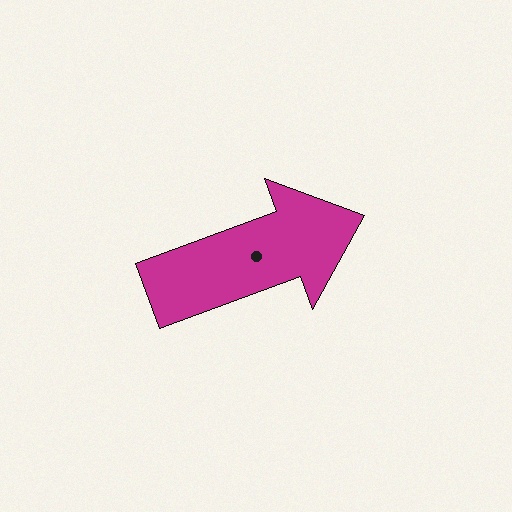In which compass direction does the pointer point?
East.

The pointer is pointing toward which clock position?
Roughly 2 o'clock.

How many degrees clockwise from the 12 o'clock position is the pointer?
Approximately 70 degrees.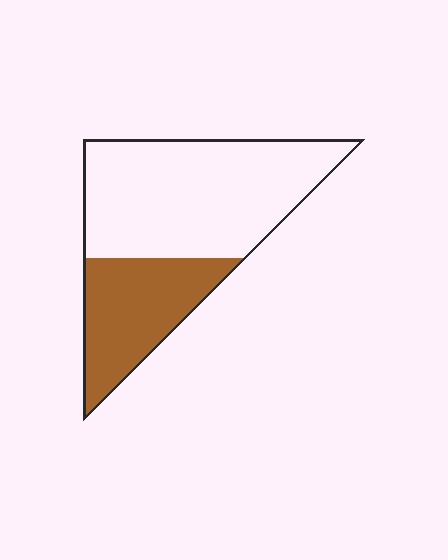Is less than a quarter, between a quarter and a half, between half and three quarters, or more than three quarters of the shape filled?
Between a quarter and a half.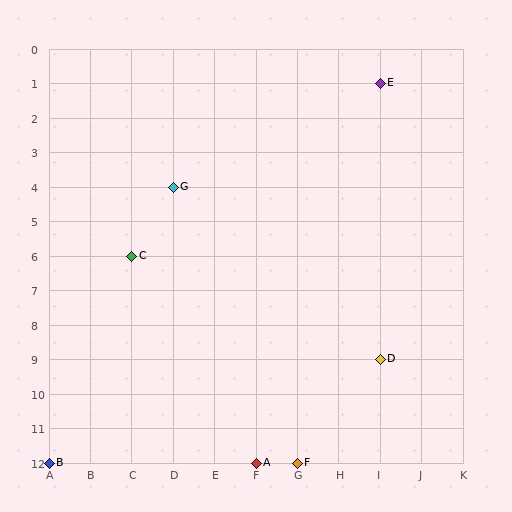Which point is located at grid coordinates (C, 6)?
Point C is at (C, 6).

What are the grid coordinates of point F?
Point F is at grid coordinates (G, 12).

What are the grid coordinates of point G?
Point G is at grid coordinates (D, 4).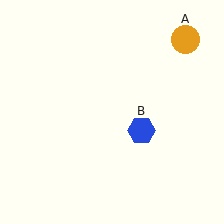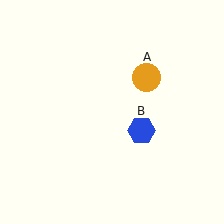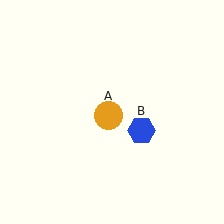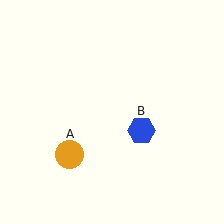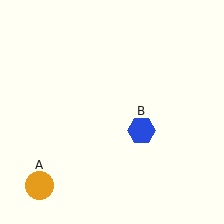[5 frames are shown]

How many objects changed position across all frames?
1 object changed position: orange circle (object A).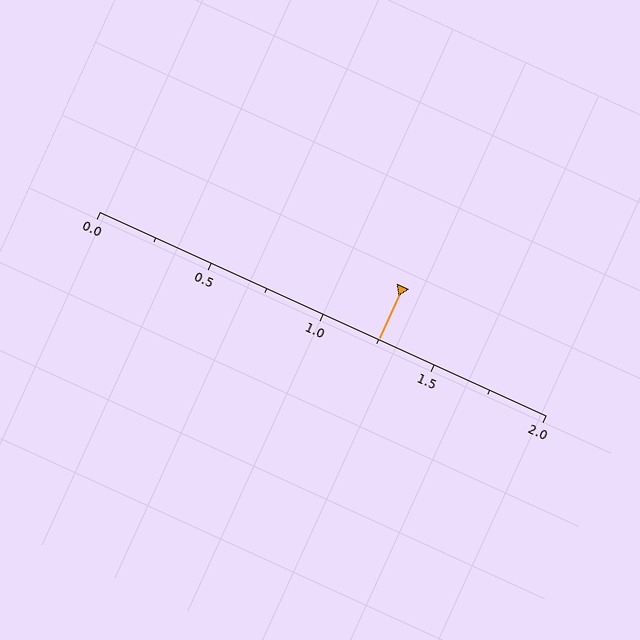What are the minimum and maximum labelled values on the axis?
The axis runs from 0.0 to 2.0.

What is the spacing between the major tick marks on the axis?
The major ticks are spaced 0.5 apart.